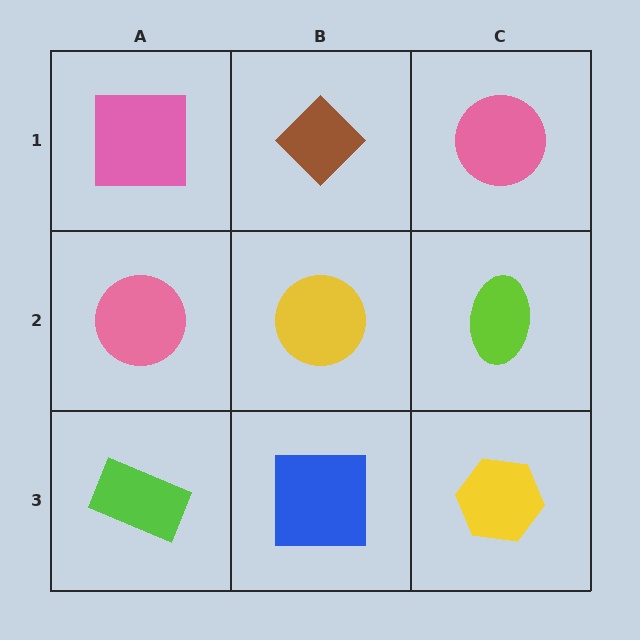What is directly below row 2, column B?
A blue square.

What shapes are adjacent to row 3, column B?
A yellow circle (row 2, column B), a lime rectangle (row 3, column A), a yellow hexagon (row 3, column C).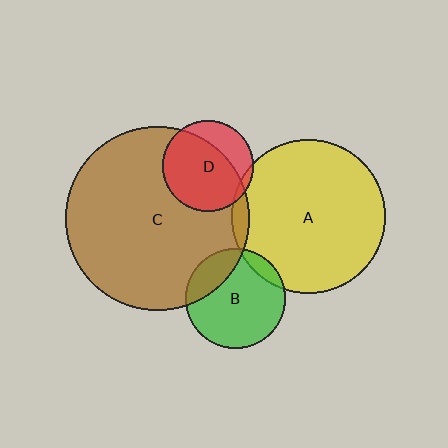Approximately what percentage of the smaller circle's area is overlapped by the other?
Approximately 5%.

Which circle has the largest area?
Circle C (brown).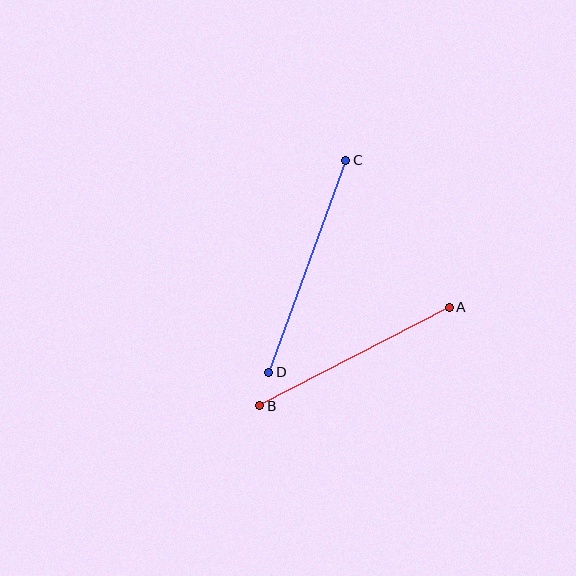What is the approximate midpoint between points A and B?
The midpoint is at approximately (354, 356) pixels.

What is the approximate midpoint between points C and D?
The midpoint is at approximately (307, 266) pixels.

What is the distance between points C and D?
The distance is approximately 226 pixels.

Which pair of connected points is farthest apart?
Points C and D are farthest apart.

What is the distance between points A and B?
The distance is approximately 213 pixels.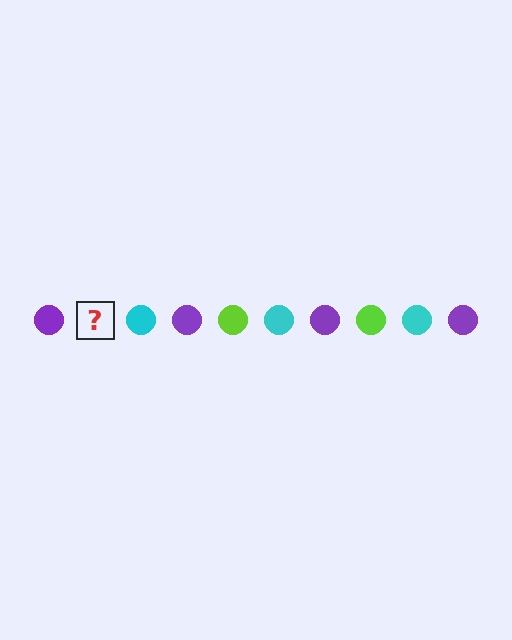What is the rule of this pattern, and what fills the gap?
The rule is that the pattern cycles through purple, lime, cyan circles. The gap should be filled with a lime circle.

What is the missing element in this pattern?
The missing element is a lime circle.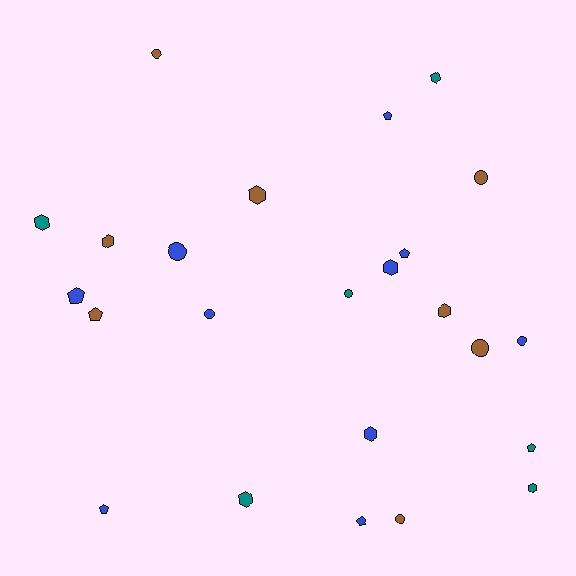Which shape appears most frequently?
Hexagon, with 9 objects.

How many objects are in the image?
There are 24 objects.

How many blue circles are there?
There are 3 blue circles.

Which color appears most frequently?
Blue, with 10 objects.